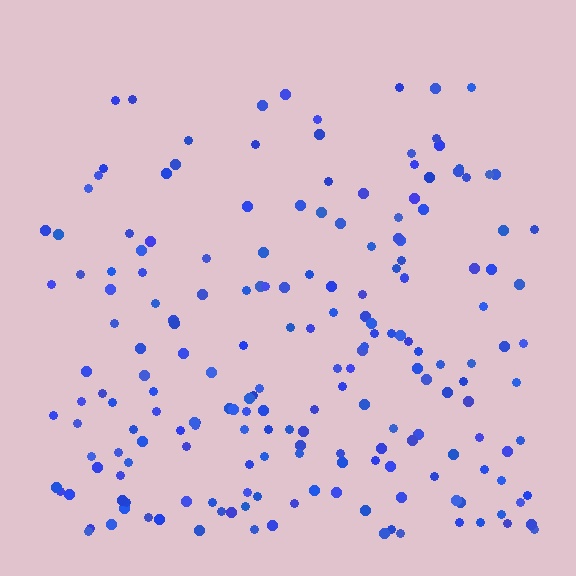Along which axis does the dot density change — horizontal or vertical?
Vertical.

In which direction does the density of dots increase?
From top to bottom, with the bottom side densest.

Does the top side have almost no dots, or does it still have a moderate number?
Still a moderate number, just noticeably fewer than the bottom.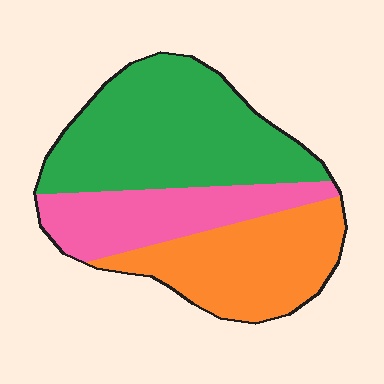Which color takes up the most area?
Green, at roughly 45%.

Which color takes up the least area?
Pink, at roughly 25%.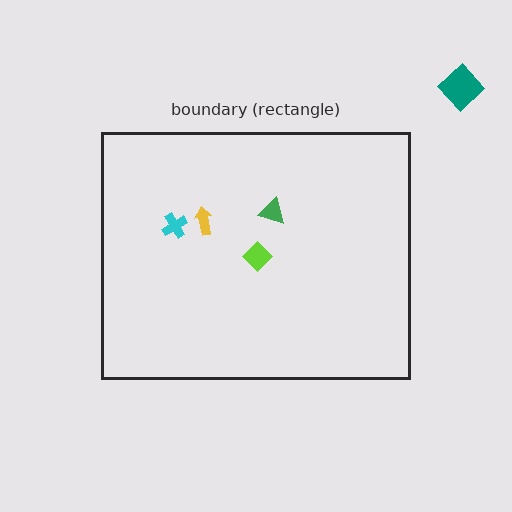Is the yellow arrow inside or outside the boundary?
Inside.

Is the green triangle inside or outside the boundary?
Inside.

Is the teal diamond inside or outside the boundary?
Outside.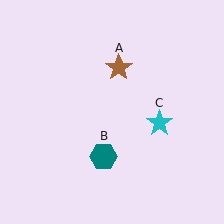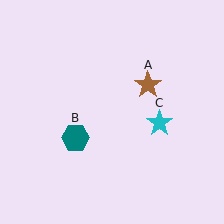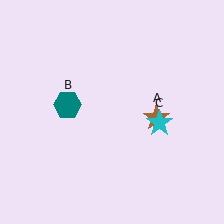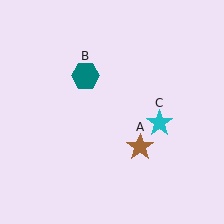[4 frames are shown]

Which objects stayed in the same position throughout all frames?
Cyan star (object C) remained stationary.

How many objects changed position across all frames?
2 objects changed position: brown star (object A), teal hexagon (object B).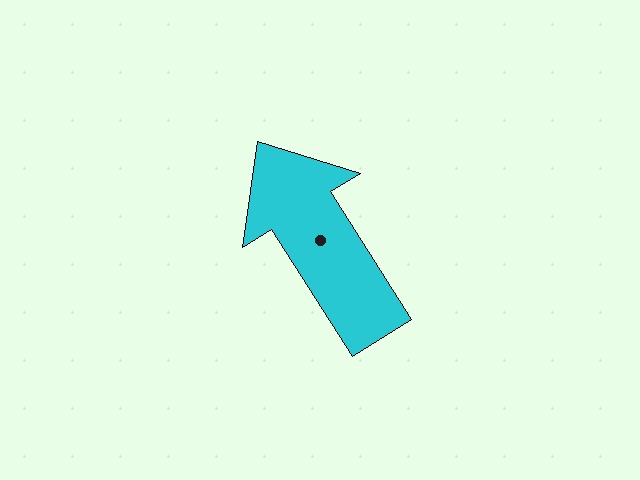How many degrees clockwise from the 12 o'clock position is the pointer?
Approximately 328 degrees.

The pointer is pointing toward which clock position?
Roughly 11 o'clock.